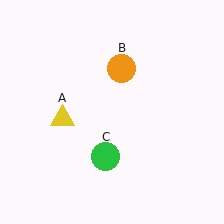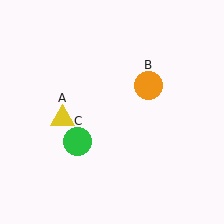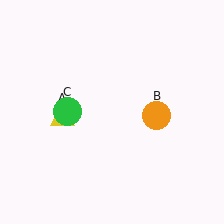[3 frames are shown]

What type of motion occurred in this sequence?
The orange circle (object B), green circle (object C) rotated clockwise around the center of the scene.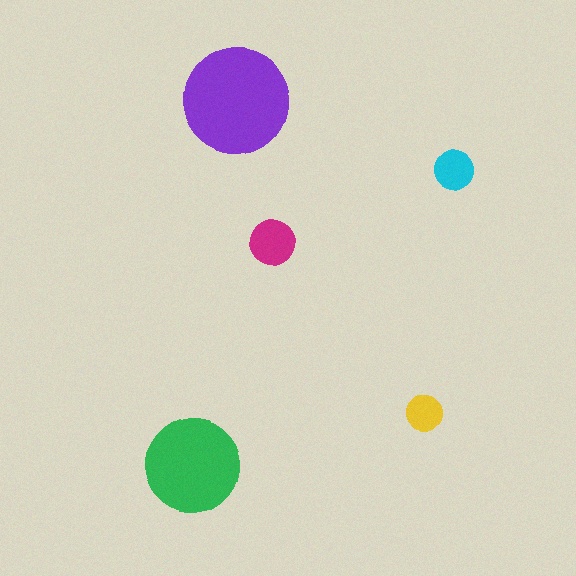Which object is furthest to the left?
The green circle is leftmost.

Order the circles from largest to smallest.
the purple one, the green one, the magenta one, the cyan one, the yellow one.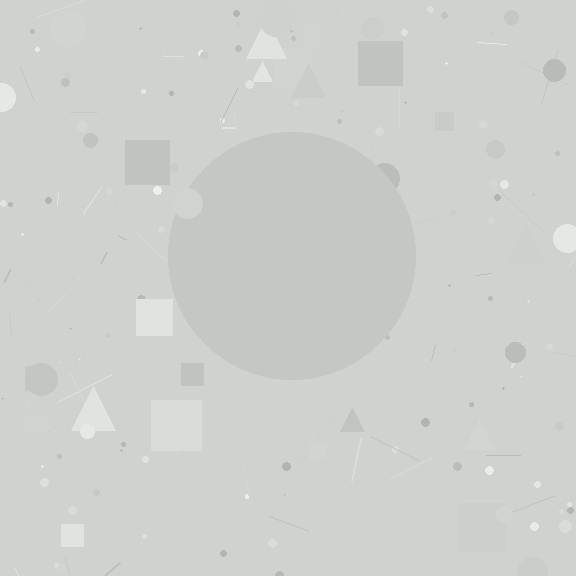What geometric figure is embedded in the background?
A circle is embedded in the background.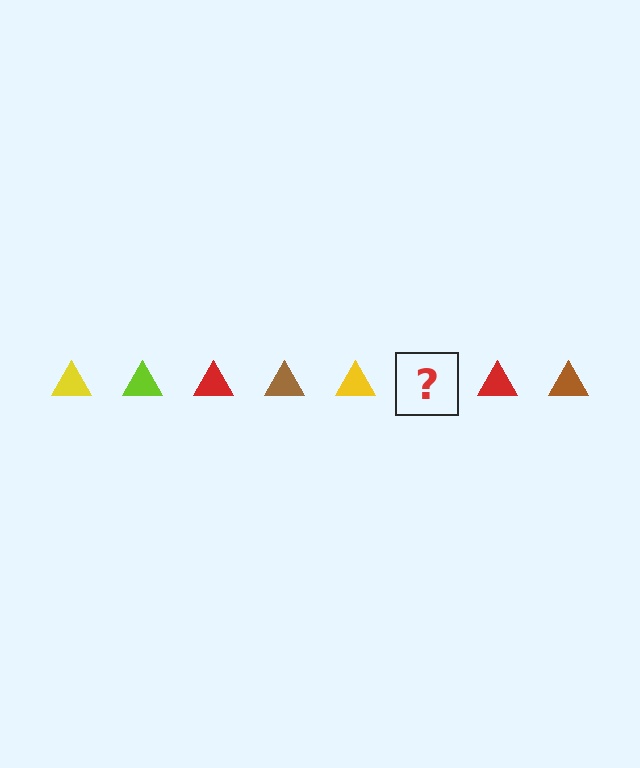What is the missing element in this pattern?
The missing element is a lime triangle.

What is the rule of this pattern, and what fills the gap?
The rule is that the pattern cycles through yellow, lime, red, brown triangles. The gap should be filled with a lime triangle.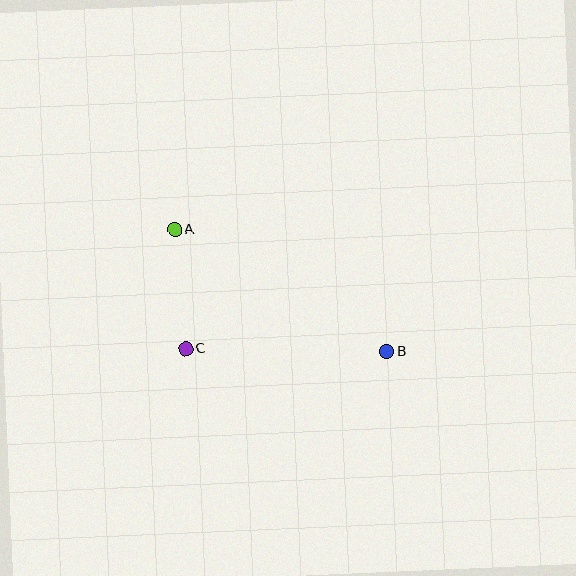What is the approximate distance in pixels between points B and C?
The distance between B and C is approximately 201 pixels.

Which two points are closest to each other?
Points A and C are closest to each other.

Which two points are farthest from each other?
Points A and B are farthest from each other.